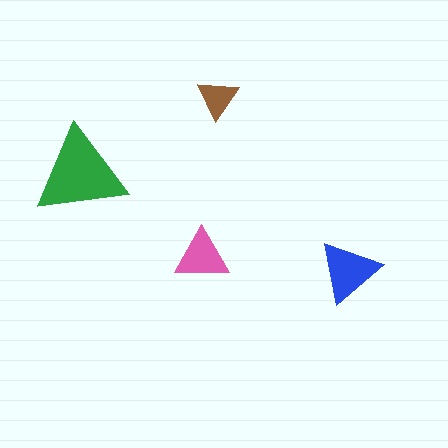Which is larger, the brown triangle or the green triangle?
The green one.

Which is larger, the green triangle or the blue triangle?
The green one.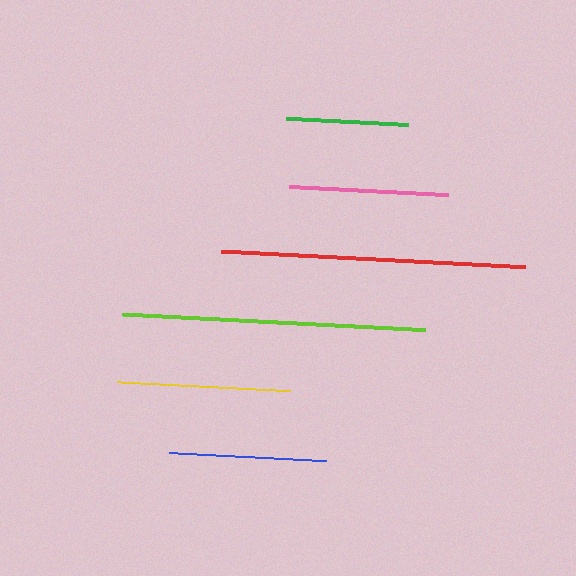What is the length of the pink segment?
The pink segment is approximately 158 pixels long.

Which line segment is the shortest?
The green line is the shortest at approximately 122 pixels.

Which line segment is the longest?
The red line is the longest at approximately 304 pixels.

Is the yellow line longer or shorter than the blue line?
The yellow line is longer than the blue line.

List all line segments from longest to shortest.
From longest to shortest: red, lime, yellow, pink, blue, green.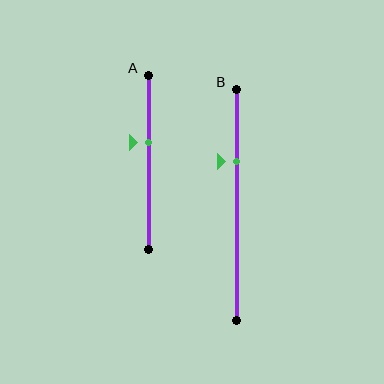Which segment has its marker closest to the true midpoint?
Segment A has its marker closest to the true midpoint.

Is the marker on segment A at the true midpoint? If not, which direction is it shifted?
No, the marker on segment A is shifted upward by about 11% of the segment length.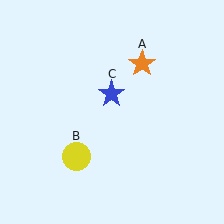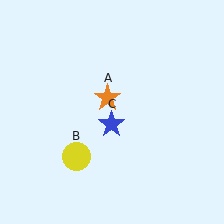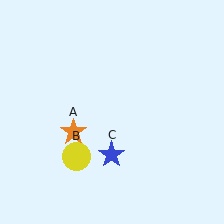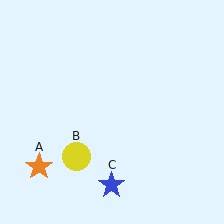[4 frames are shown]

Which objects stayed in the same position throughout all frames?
Yellow circle (object B) remained stationary.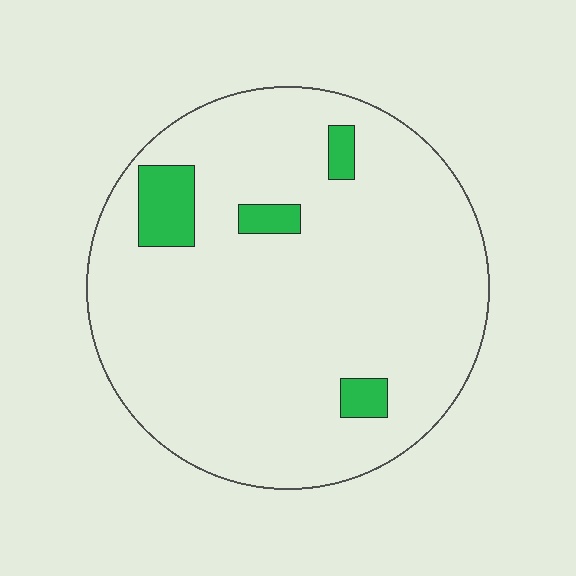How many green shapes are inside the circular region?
4.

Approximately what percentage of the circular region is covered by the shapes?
Approximately 10%.